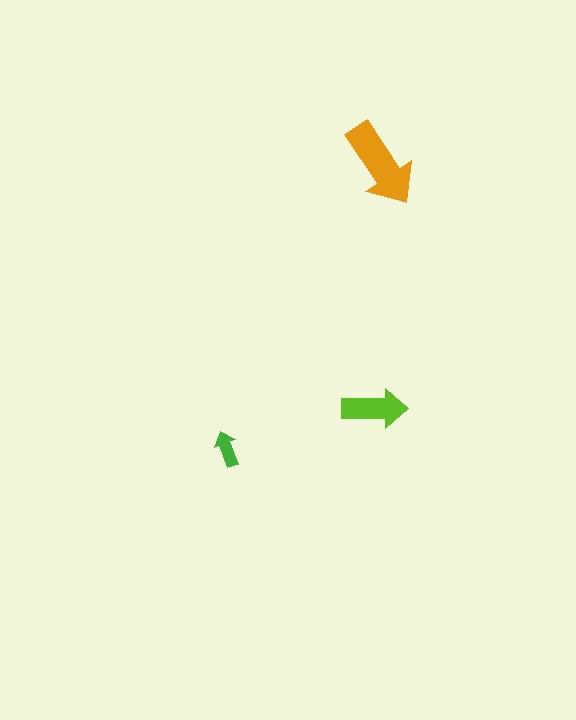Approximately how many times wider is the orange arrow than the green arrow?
About 2.5 times wider.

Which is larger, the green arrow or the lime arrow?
The lime one.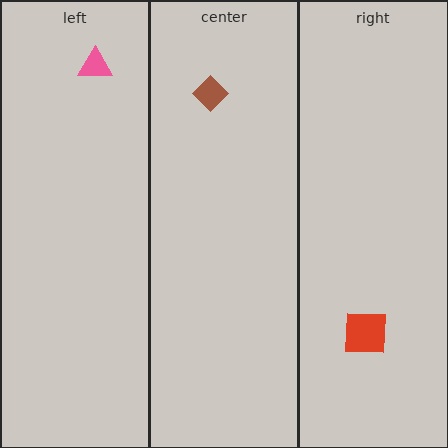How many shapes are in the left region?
1.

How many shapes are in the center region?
1.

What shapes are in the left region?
The pink triangle.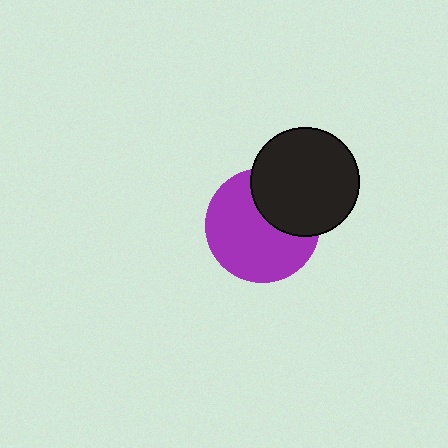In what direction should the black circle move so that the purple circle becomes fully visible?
The black circle should move toward the upper-right. That is the shortest direction to clear the overlap and leave the purple circle fully visible.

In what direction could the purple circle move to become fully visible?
The purple circle could move toward the lower-left. That would shift it out from behind the black circle entirely.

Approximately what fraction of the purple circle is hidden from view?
Roughly 33% of the purple circle is hidden behind the black circle.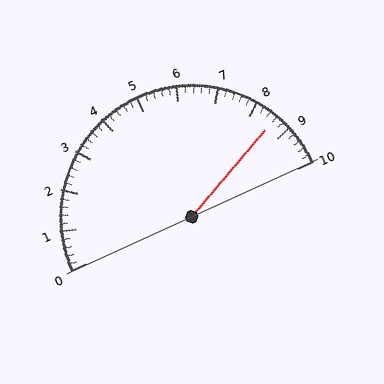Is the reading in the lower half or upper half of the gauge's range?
The reading is in the upper half of the range (0 to 10).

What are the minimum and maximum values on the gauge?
The gauge ranges from 0 to 10.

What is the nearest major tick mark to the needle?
The nearest major tick mark is 9.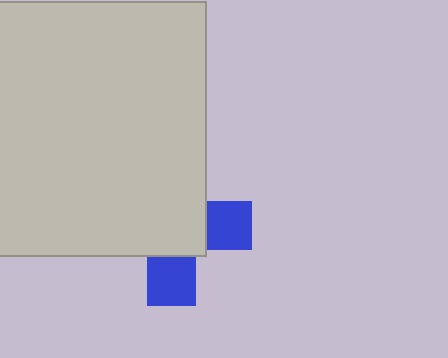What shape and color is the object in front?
The object in front is a light gray square.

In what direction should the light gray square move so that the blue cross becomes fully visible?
The light gray square should move toward the upper-left. That is the shortest direction to clear the overlap and leave the blue cross fully visible.